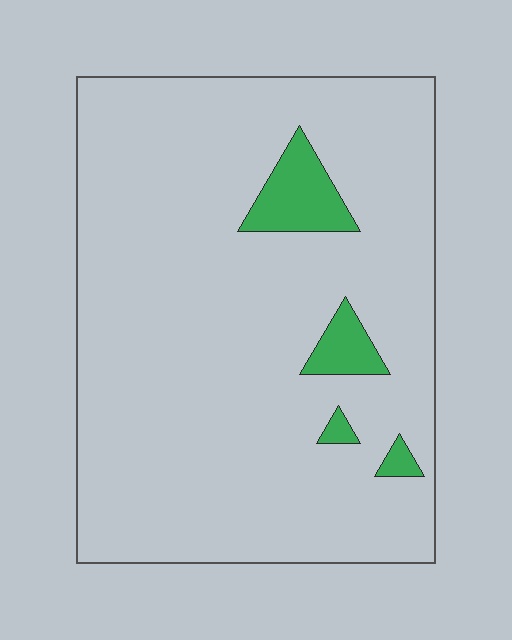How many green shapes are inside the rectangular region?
4.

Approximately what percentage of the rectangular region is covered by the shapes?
Approximately 5%.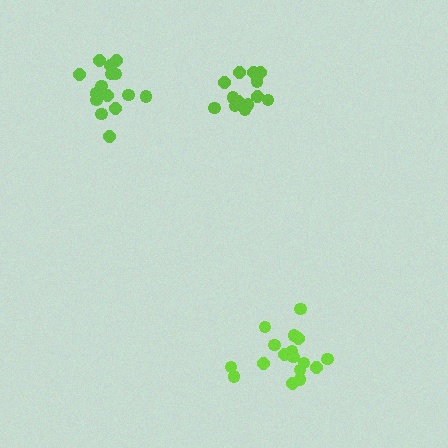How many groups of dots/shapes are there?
There are 3 groups.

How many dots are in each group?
Group 1: 15 dots, Group 2: 17 dots, Group 3: 14 dots (46 total).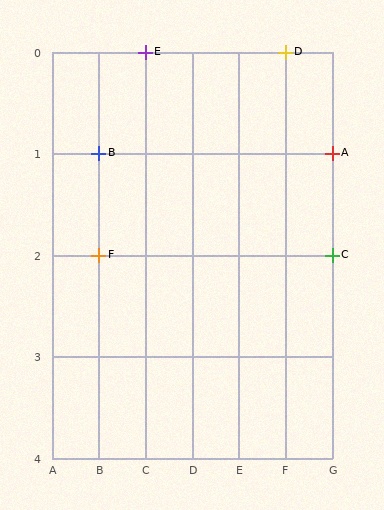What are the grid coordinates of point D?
Point D is at grid coordinates (F, 0).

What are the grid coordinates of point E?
Point E is at grid coordinates (C, 0).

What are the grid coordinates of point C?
Point C is at grid coordinates (G, 2).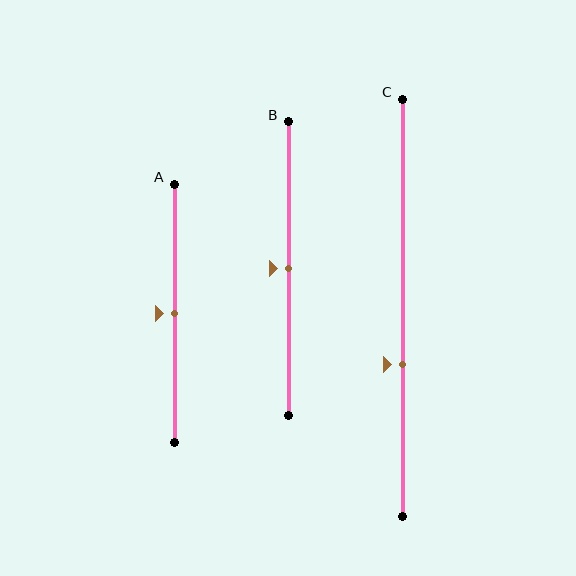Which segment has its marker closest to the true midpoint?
Segment A has its marker closest to the true midpoint.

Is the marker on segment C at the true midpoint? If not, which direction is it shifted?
No, the marker on segment C is shifted downward by about 14% of the segment length.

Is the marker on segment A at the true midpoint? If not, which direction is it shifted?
Yes, the marker on segment A is at the true midpoint.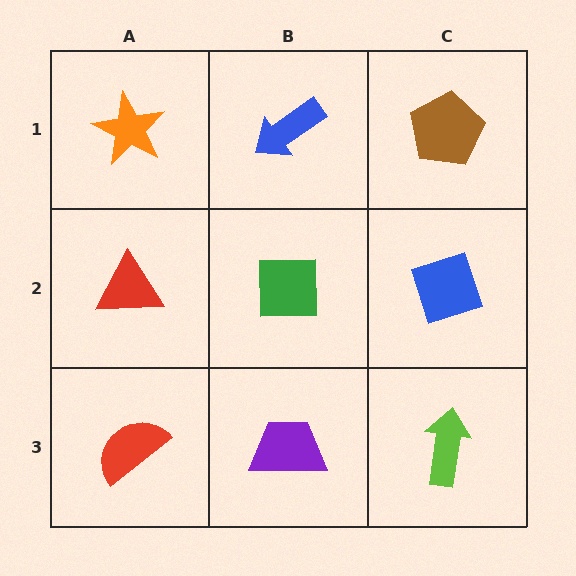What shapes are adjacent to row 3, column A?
A red triangle (row 2, column A), a purple trapezoid (row 3, column B).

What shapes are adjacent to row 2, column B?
A blue arrow (row 1, column B), a purple trapezoid (row 3, column B), a red triangle (row 2, column A), a blue diamond (row 2, column C).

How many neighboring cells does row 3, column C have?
2.